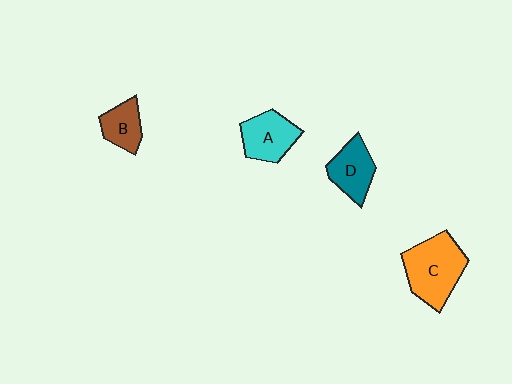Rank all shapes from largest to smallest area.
From largest to smallest: C (orange), A (cyan), D (teal), B (brown).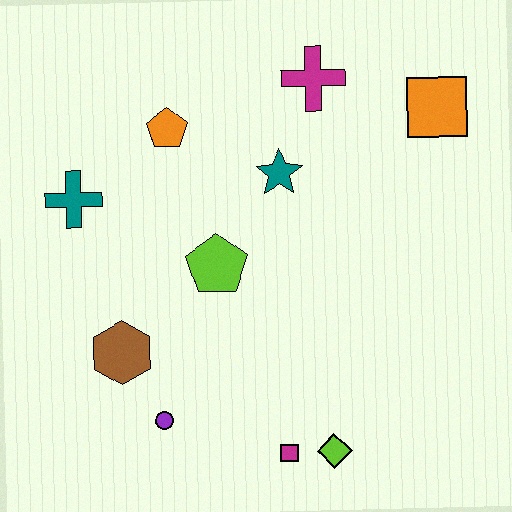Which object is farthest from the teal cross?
The orange square is farthest from the teal cross.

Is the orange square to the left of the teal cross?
No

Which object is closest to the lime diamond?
The magenta square is closest to the lime diamond.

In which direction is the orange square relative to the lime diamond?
The orange square is above the lime diamond.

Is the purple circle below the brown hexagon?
Yes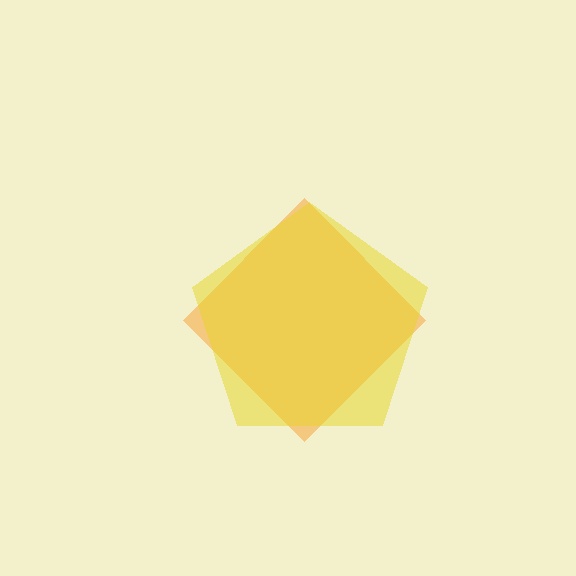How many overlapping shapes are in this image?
There are 2 overlapping shapes in the image.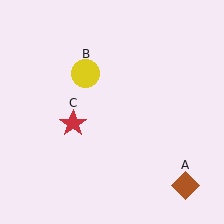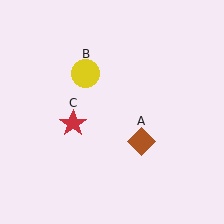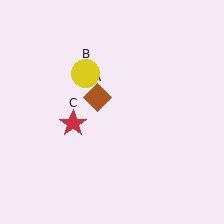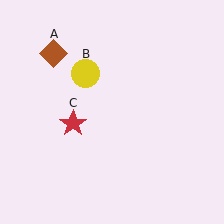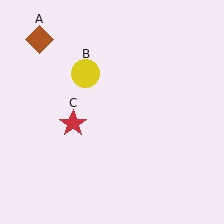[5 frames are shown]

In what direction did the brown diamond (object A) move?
The brown diamond (object A) moved up and to the left.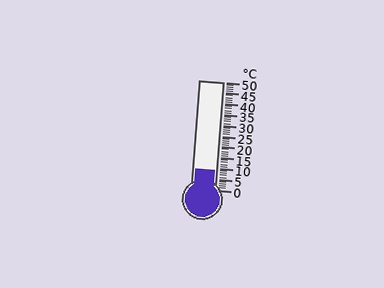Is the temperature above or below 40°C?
The temperature is below 40°C.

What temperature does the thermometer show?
The thermometer shows approximately 9°C.